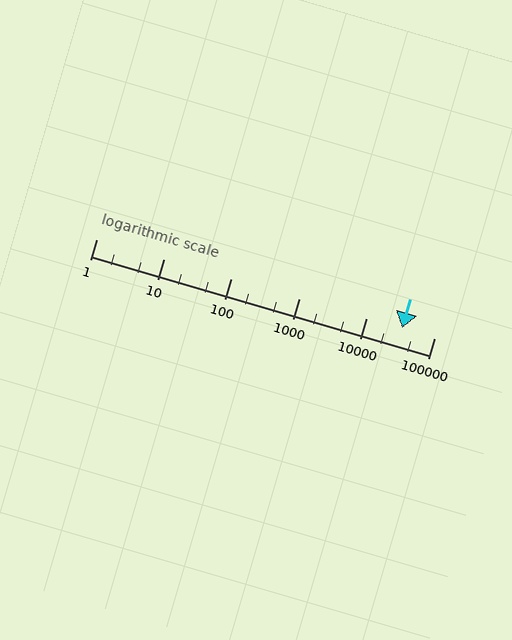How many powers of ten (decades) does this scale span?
The scale spans 5 decades, from 1 to 100000.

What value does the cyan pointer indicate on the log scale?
The pointer indicates approximately 33000.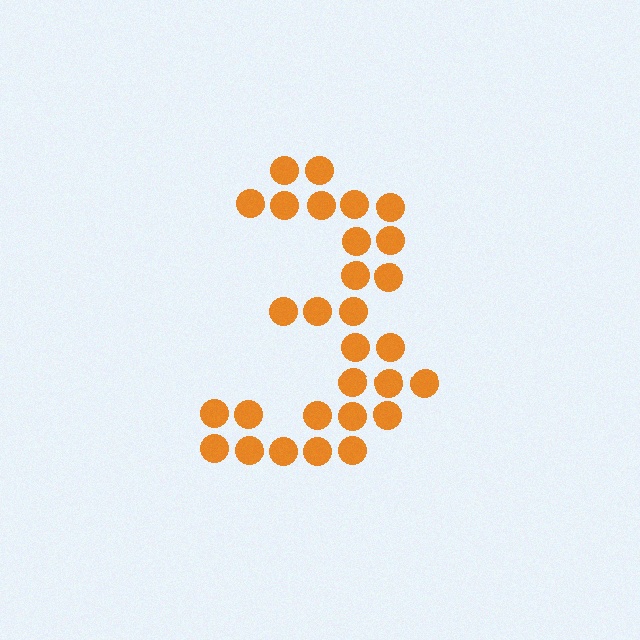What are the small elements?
The small elements are circles.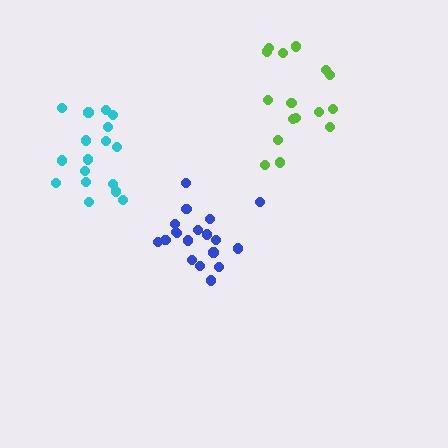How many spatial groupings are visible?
There are 3 spatial groupings.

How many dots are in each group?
Group 1: 19 dots, Group 2: 16 dots, Group 3: 17 dots (52 total).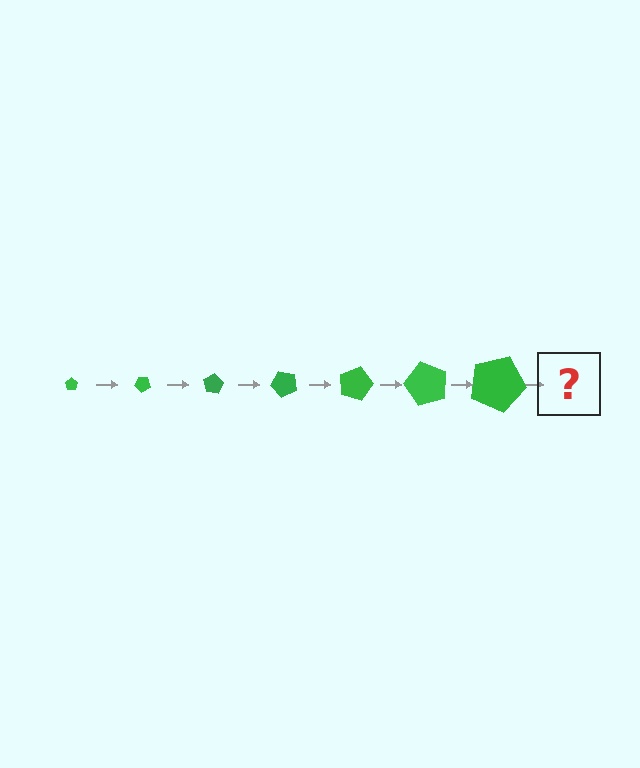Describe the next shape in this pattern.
It should be a pentagon, larger than the previous one and rotated 280 degrees from the start.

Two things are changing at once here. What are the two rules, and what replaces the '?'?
The two rules are that the pentagon grows larger each step and it rotates 40 degrees each step. The '?' should be a pentagon, larger than the previous one and rotated 280 degrees from the start.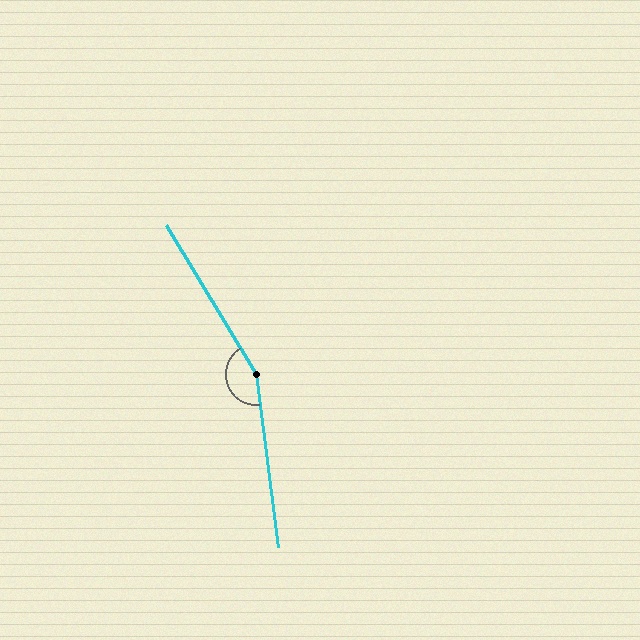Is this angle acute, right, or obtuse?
It is obtuse.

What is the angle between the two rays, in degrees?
Approximately 156 degrees.